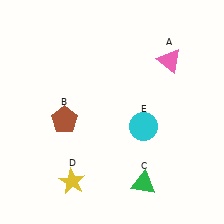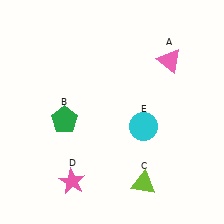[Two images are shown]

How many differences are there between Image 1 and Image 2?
There are 3 differences between the two images.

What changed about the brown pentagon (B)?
In Image 1, B is brown. In Image 2, it changed to green.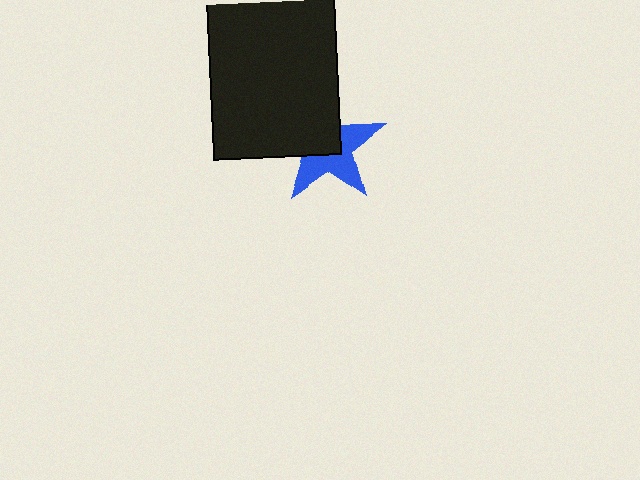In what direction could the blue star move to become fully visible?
The blue star could move toward the lower-right. That would shift it out from behind the black rectangle entirely.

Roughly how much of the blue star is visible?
About half of it is visible (roughly 52%).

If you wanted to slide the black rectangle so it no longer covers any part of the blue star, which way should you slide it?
Slide it toward the upper-left — that is the most direct way to separate the two shapes.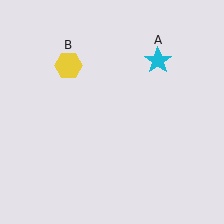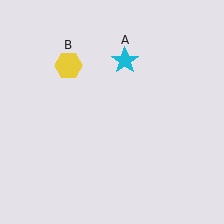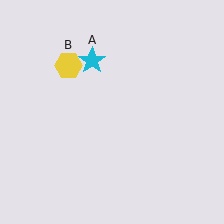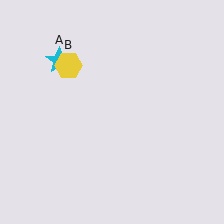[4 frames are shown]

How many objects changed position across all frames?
1 object changed position: cyan star (object A).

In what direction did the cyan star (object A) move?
The cyan star (object A) moved left.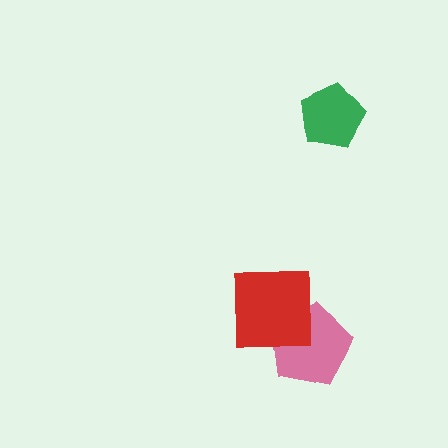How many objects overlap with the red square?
1 object overlaps with the red square.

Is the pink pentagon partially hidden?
Yes, it is partially covered by another shape.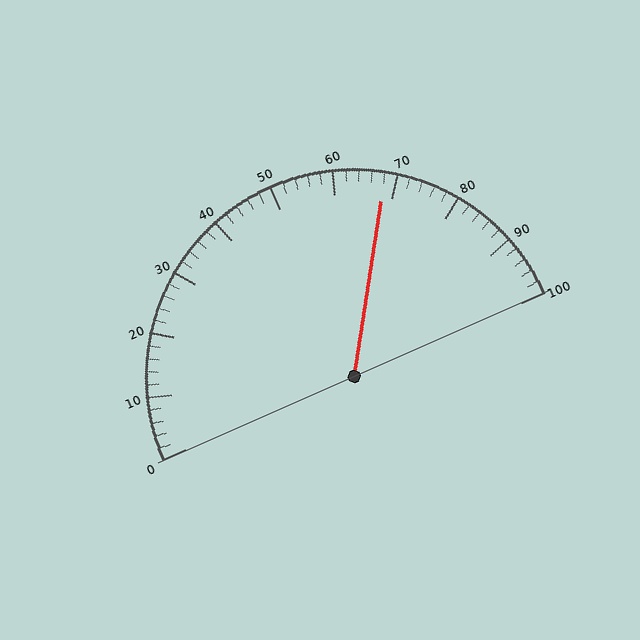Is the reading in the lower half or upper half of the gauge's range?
The reading is in the upper half of the range (0 to 100).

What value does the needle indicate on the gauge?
The needle indicates approximately 68.